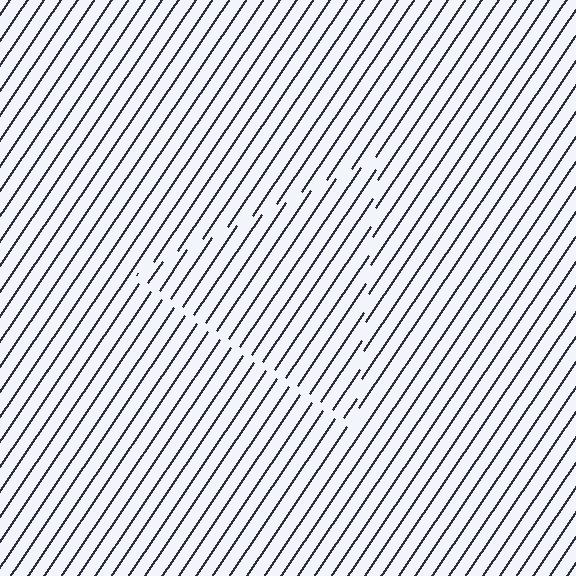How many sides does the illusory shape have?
3 sides — the line-ends trace a triangle.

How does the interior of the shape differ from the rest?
The interior of the shape contains the same grating, shifted by half a period — the contour is defined by the phase discontinuity where line-ends from the inner and outer gratings abut.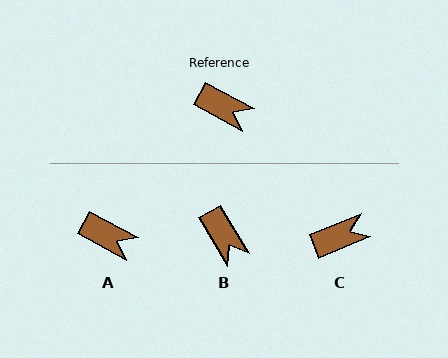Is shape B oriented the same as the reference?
No, it is off by about 32 degrees.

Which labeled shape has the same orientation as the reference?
A.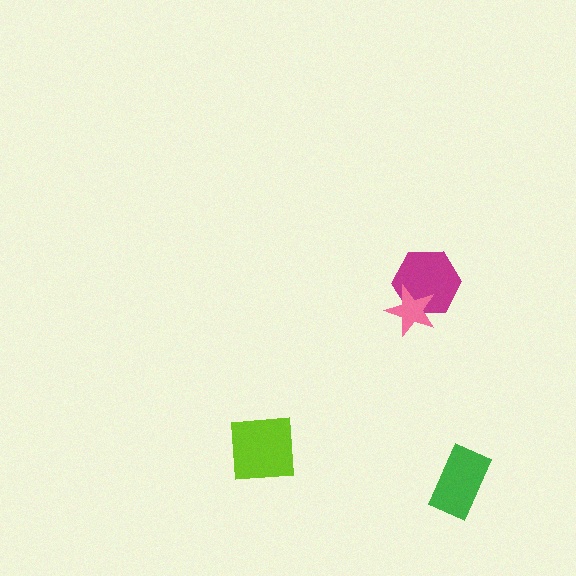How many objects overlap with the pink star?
1 object overlaps with the pink star.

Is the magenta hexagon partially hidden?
Yes, it is partially covered by another shape.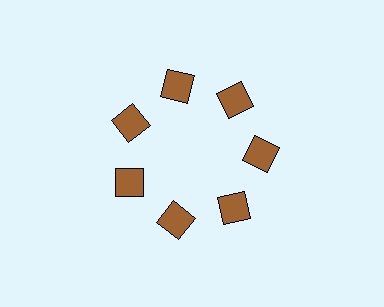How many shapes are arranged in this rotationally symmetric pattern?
There are 7 shapes, arranged in 7 groups of 1.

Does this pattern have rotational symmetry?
Yes, this pattern has 7-fold rotational symmetry. It looks the same after rotating 51 degrees around the center.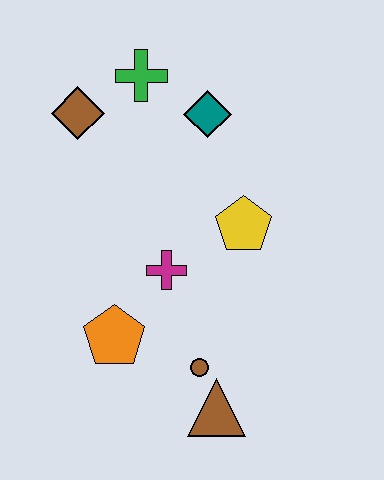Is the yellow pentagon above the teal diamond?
No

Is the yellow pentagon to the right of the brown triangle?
Yes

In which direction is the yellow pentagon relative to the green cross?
The yellow pentagon is below the green cross.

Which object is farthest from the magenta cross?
The green cross is farthest from the magenta cross.